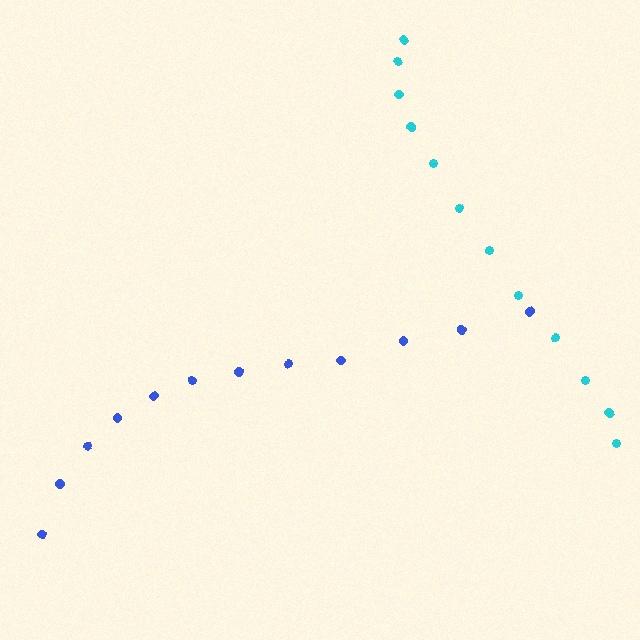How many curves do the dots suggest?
There are 2 distinct paths.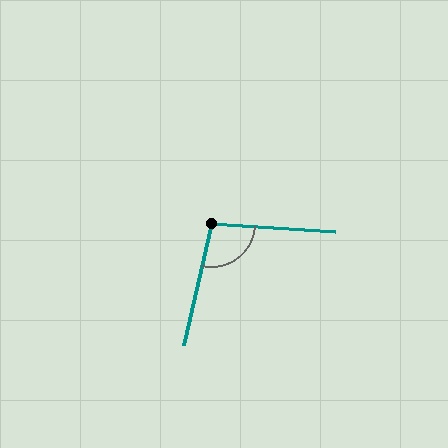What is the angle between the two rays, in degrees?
Approximately 99 degrees.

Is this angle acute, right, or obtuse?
It is obtuse.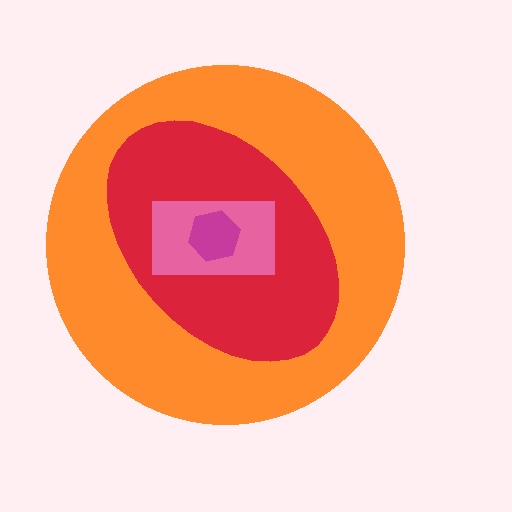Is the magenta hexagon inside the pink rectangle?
Yes.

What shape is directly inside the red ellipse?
The pink rectangle.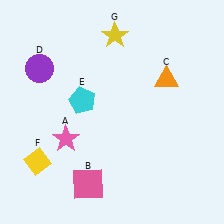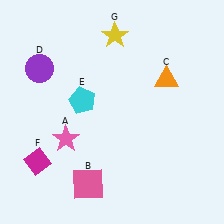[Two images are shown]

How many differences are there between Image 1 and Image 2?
There is 1 difference between the two images.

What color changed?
The diamond (F) changed from yellow in Image 1 to magenta in Image 2.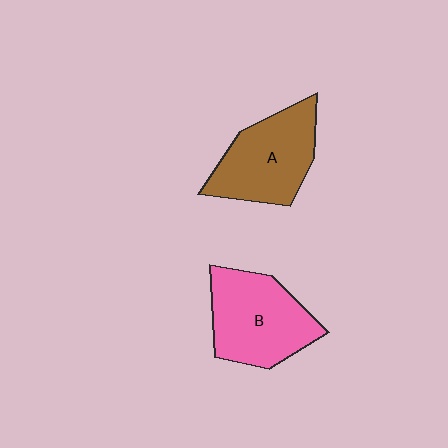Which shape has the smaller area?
Shape A (brown).